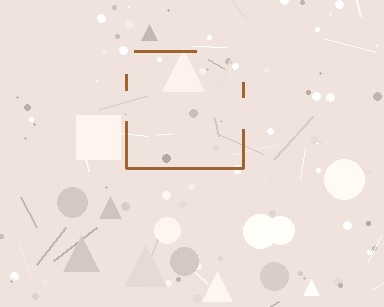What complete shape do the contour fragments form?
The contour fragments form a square.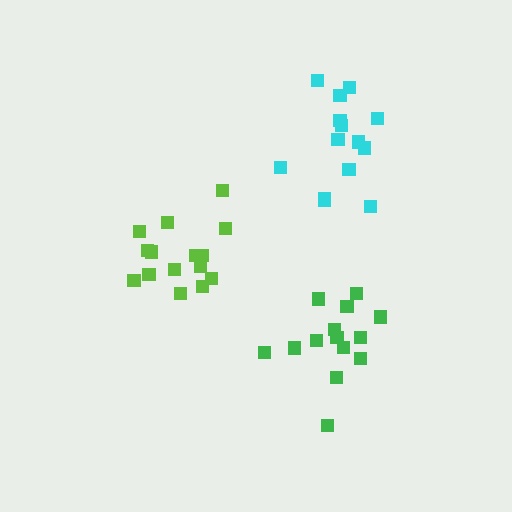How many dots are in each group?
Group 1: 15 dots, Group 2: 14 dots, Group 3: 14 dots (43 total).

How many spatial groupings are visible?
There are 3 spatial groupings.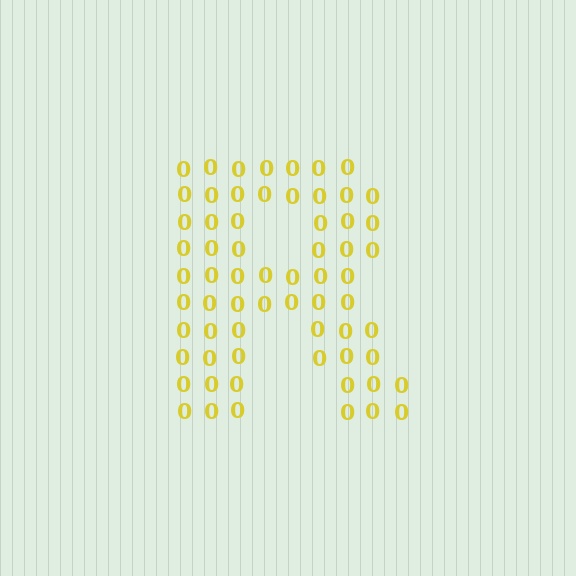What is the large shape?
The large shape is the letter R.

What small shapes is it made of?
It is made of small digit 0's.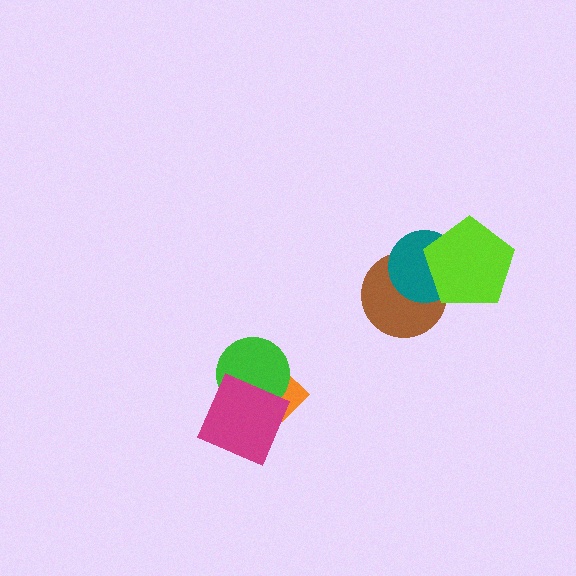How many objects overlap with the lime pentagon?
2 objects overlap with the lime pentagon.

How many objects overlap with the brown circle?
2 objects overlap with the brown circle.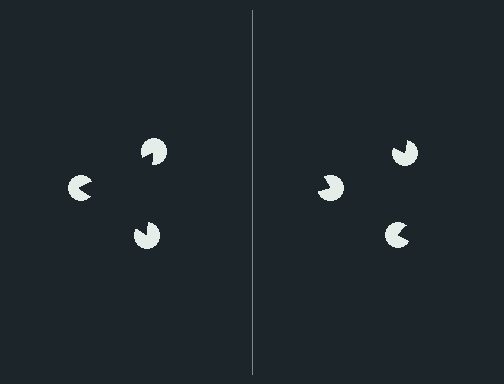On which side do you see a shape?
An illusory triangle appears on the left side. On the right side the wedge cuts are rotated, so no coherent shape forms.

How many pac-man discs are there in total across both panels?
6 — 3 on each side.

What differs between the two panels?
The pac-man discs are positioned identically on both sides; only the wedge orientations differ. On the left they align to a triangle; on the right they are misaligned.